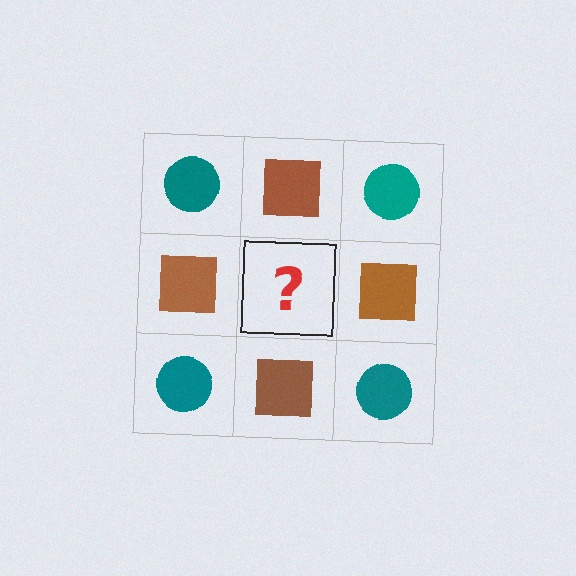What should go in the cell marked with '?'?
The missing cell should contain a teal circle.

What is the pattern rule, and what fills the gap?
The rule is that it alternates teal circle and brown square in a checkerboard pattern. The gap should be filled with a teal circle.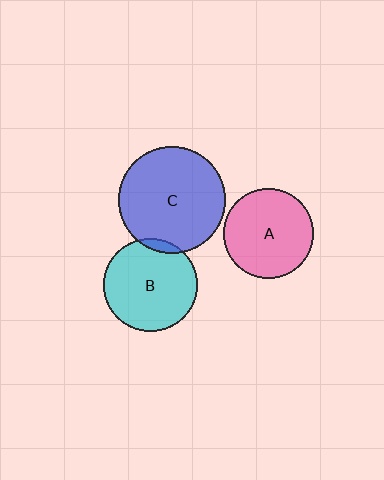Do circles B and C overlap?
Yes.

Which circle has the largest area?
Circle C (blue).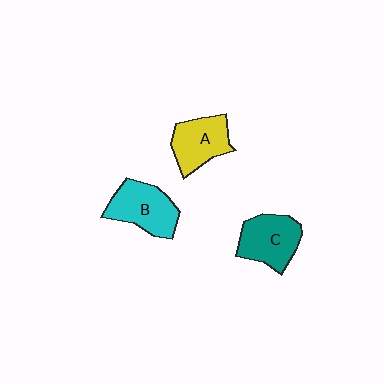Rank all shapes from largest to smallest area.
From largest to smallest: B (cyan), C (teal), A (yellow).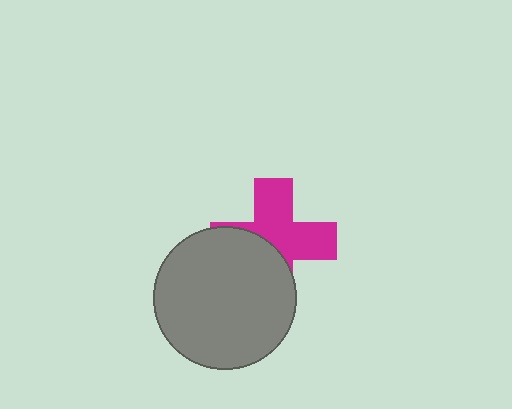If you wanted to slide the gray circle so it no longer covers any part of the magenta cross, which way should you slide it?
Slide it toward the lower-left — that is the most direct way to separate the two shapes.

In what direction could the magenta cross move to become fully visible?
The magenta cross could move toward the upper-right. That would shift it out from behind the gray circle entirely.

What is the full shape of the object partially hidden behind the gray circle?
The partially hidden object is a magenta cross.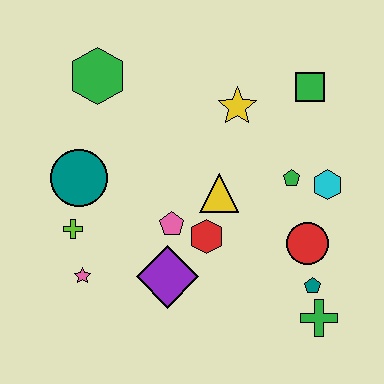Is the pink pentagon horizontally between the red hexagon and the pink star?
Yes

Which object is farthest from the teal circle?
The green cross is farthest from the teal circle.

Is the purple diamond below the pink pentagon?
Yes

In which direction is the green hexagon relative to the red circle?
The green hexagon is to the left of the red circle.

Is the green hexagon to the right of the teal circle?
Yes